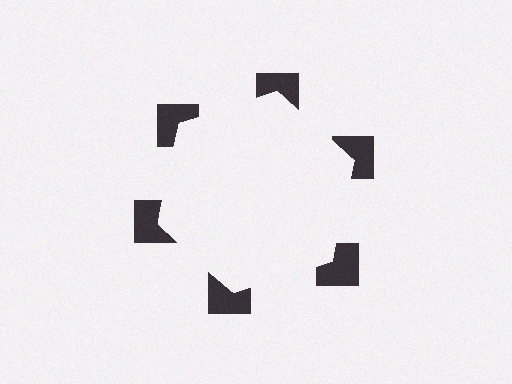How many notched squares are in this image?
There are 6 — one at each vertex of the illusory hexagon.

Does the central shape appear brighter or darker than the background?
It typically appears slightly brighter than the background, even though no actual brightness change is drawn.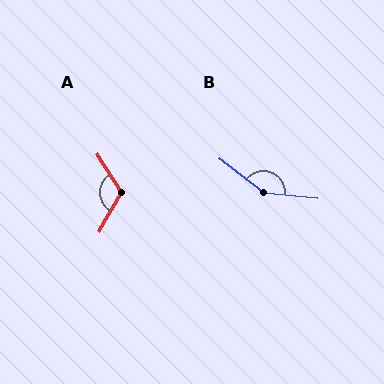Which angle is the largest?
B, at approximately 149 degrees.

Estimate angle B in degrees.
Approximately 149 degrees.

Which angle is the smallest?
A, at approximately 118 degrees.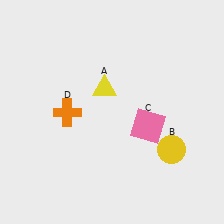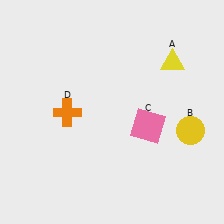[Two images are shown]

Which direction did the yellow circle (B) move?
The yellow circle (B) moved up.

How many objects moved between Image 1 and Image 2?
2 objects moved between the two images.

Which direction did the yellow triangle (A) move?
The yellow triangle (A) moved right.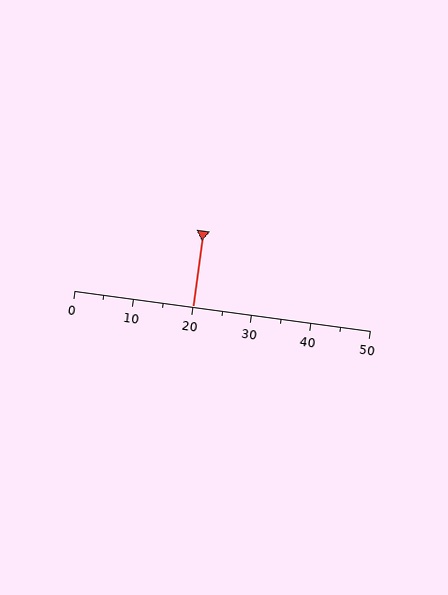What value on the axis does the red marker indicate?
The marker indicates approximately 20.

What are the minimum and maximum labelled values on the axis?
The axis runs from 0 to 50.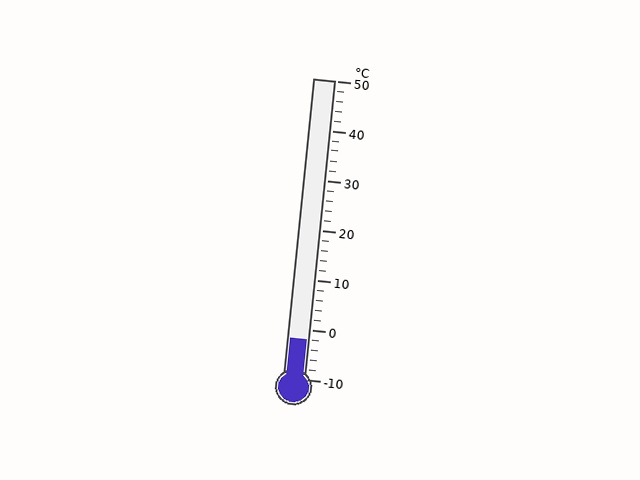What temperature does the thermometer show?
The thermometer shows approximately -2°C.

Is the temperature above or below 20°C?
The temperature is below 20°C.